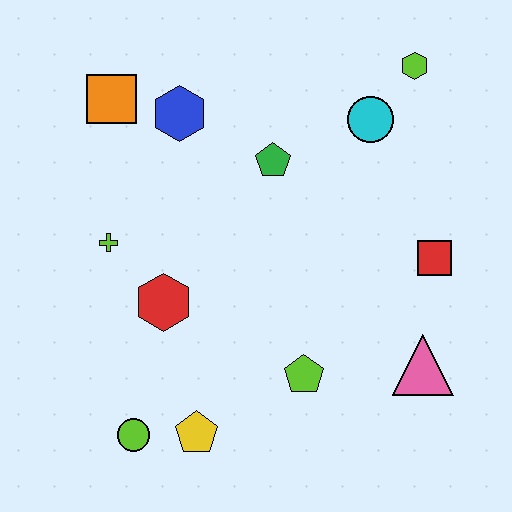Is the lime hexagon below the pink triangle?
No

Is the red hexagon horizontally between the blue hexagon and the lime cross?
Yes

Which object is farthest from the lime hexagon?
The lime circle is farthest from the lime hexagon.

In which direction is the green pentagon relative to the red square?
The green pentagon is to the left of the red square.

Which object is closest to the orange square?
The blue hexagon is closest to the orange square.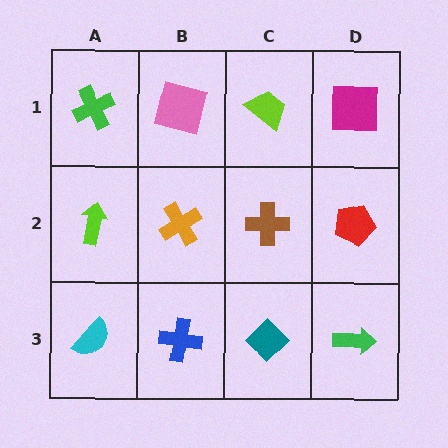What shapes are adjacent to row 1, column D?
A red pentagon (row 2, column D), a lime trapezoid (row 1, column C).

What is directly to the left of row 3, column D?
A teal diamond.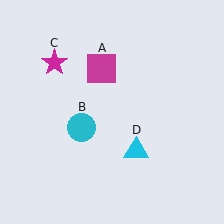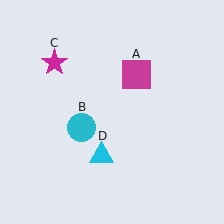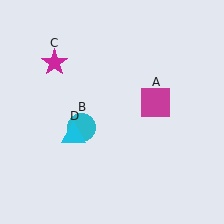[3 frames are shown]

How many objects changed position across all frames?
2 objects changed position: magenta square (object A), cyan triangle (object D).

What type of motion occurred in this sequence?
The magenta square (object A), cyan triangle (object D) rotated clockwise around the center of the scene.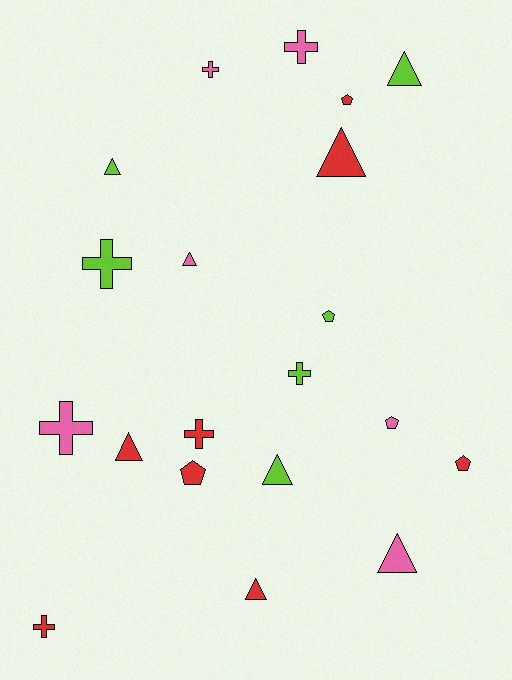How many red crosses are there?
There are 2 red crosses.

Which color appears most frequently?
Red, with 8 objects.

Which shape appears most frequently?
Triangle, with 8 objects.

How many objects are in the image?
There are 20 objects.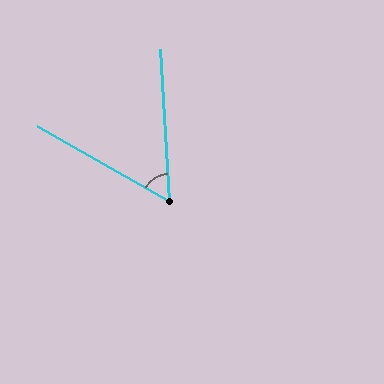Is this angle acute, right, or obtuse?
It is acute.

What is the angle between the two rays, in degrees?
Approximately 57 degrees.